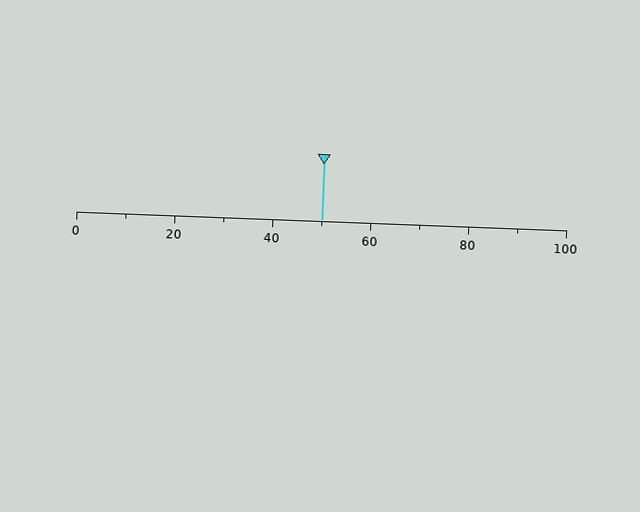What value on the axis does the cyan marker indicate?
The marker indicates approximately 50.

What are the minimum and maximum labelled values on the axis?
The axis runs from 0 to 100.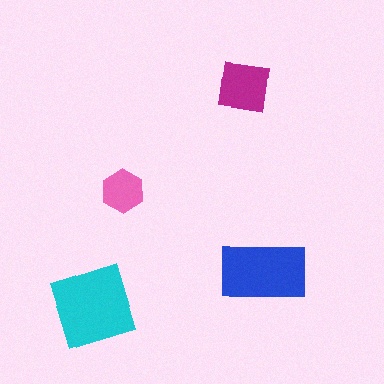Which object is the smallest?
The pink hexagon.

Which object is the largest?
The cyan diamond.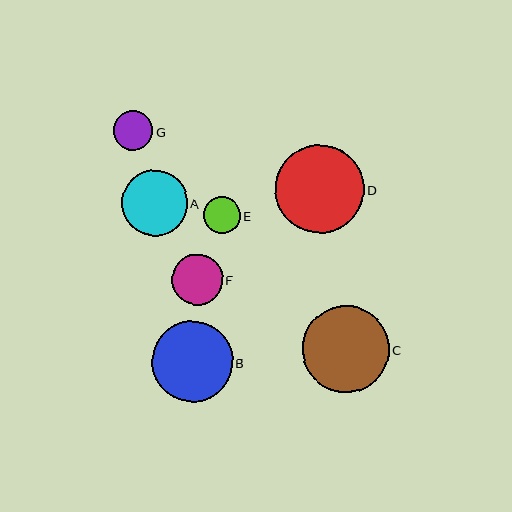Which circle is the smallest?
Circle E is the smallest with a size of approximately 37 pixels.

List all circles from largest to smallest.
From largest to smallest: D, C, B, A, F, G, E.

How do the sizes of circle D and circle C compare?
Circle D and circle C are approximately the same size.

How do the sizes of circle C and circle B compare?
Circle C and circle B are approximately the same size.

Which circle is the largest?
Circle D is the largest with a size of approximately 88 pixels.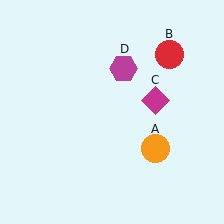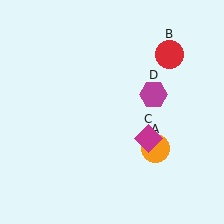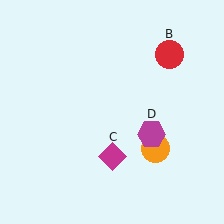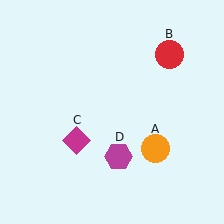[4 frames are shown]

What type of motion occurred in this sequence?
The magenta diamond (object C), magenta hexagon (object D) rotated clockwise around the center of the scene.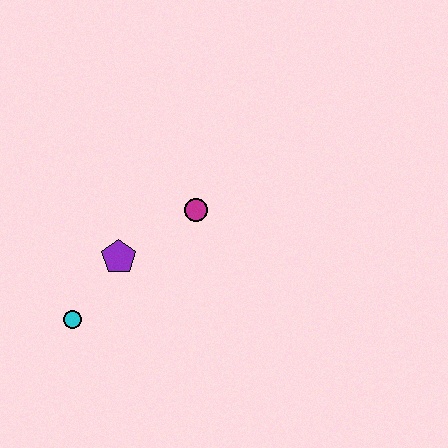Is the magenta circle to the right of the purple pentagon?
Yes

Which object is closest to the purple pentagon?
The cyan circle is closest to the purple pentagon.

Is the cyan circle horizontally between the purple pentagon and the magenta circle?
No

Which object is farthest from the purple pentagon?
The magenta circle is farthest from the purple pentagon.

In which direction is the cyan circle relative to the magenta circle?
The cyan circle is to the left of the magenta circle.